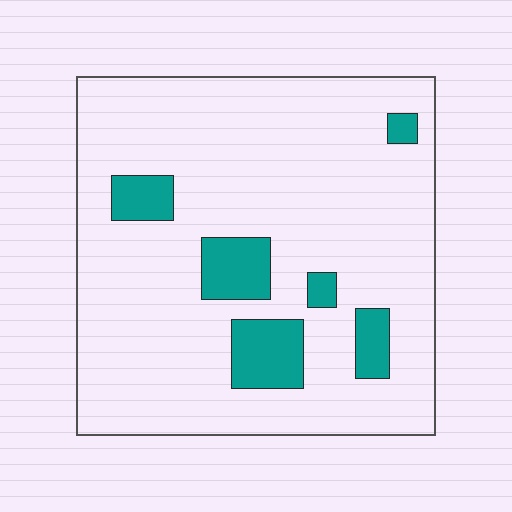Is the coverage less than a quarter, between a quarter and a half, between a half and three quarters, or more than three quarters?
Less than a quarter.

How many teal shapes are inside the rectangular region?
6.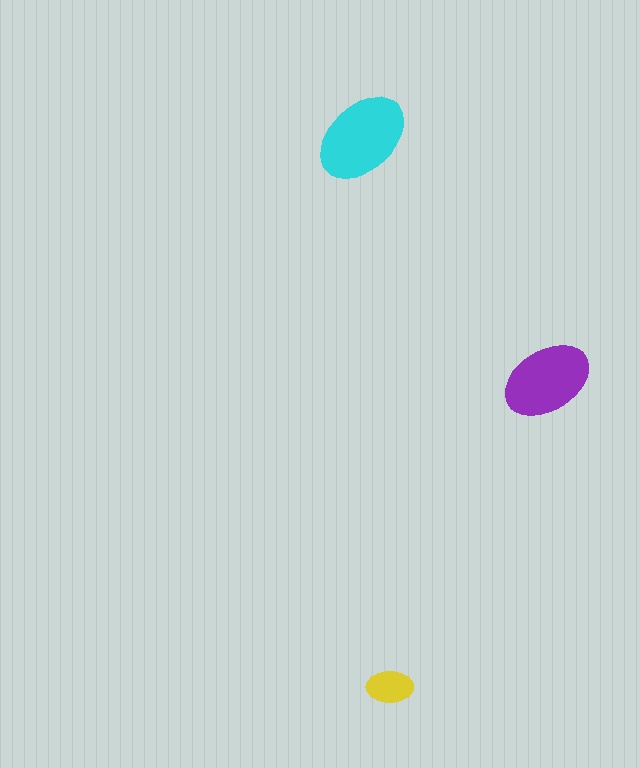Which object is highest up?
The cyan ellipse is topmost.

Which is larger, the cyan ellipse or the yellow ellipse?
The cyan one.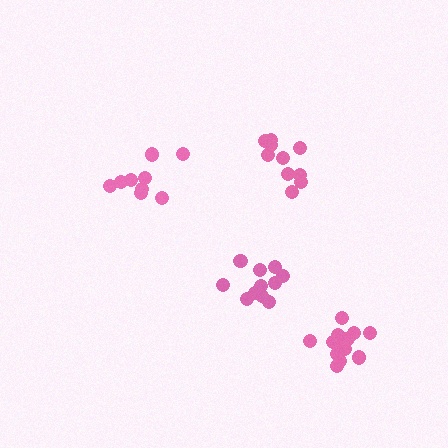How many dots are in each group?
Group 1: 13 dots, Group 2: 10 dots, Group 3: 9 dots, Group 4: 12 dots (44 total).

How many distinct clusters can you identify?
There are 4 distinct clusters.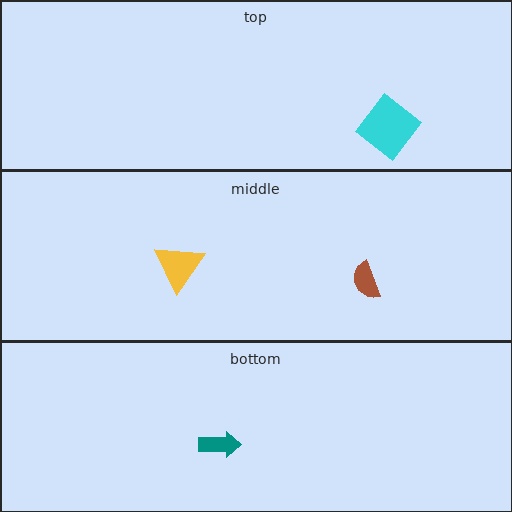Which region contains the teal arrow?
The bottom region.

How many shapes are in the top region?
1.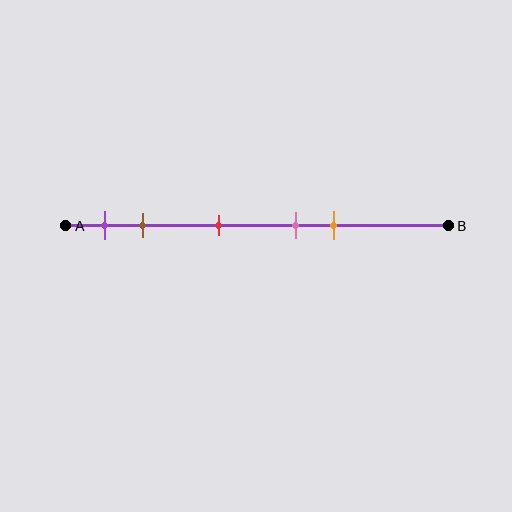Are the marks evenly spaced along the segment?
No, the marks are not evenly spaced.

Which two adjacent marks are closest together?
The pink and orange marks are the closest adjacent pair.